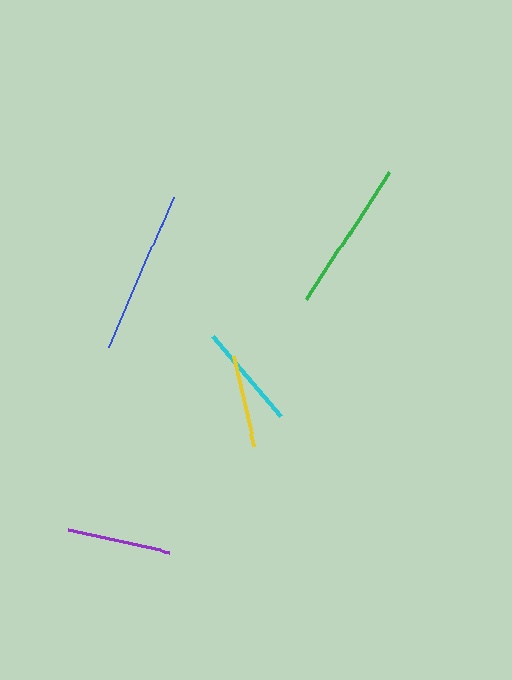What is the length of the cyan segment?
The cyan segment is approximately 106 pixels long.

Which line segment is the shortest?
The yellow line is the shortest at approximately 93 pixels.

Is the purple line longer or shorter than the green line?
The green line is longer than the purple line.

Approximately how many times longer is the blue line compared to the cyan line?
The blue line is approximately 1.5 times the length of the cyan line.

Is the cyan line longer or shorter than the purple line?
The cyan line is longer than the purple line.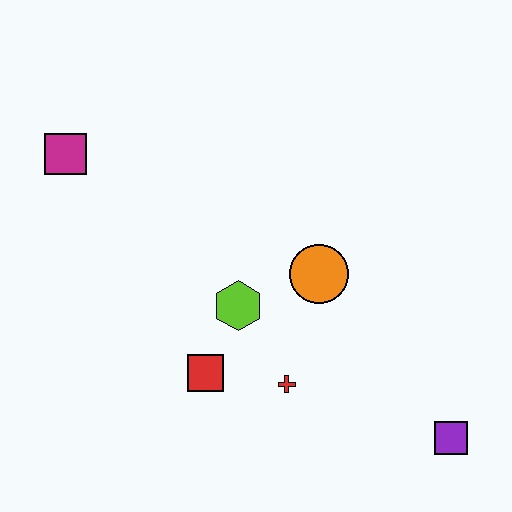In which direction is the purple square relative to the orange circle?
The purple square is below the orange circle.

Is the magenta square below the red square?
No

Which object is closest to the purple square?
The red cross is closest to the purple square.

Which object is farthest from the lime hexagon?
The purple square is farthest from the lime hexagon.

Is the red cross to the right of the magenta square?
Yes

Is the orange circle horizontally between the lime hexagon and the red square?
No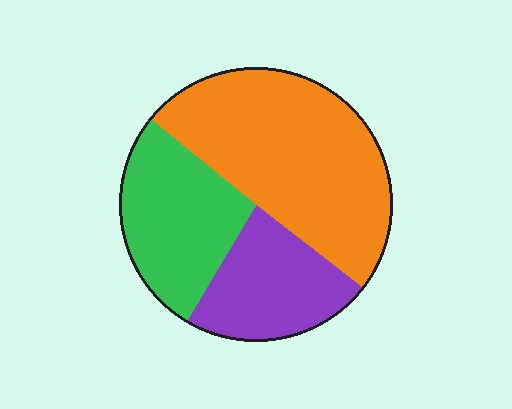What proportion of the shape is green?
Green takes up about one quarter (1/4) of the shape.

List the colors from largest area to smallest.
From largest to smallest: orange, green, purple.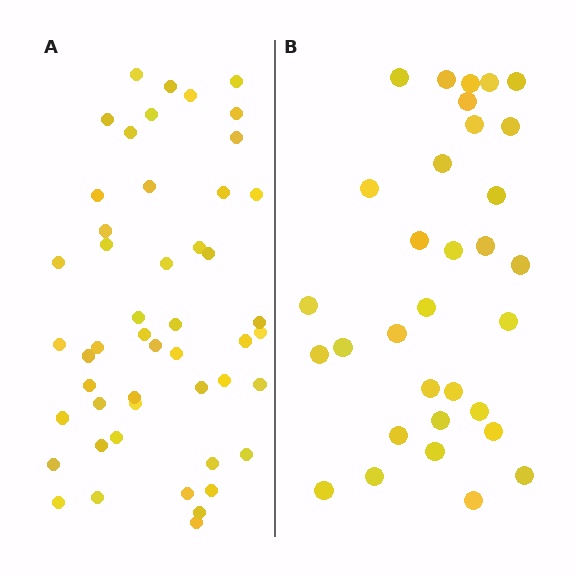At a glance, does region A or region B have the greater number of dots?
Region A (the left region) has more dots.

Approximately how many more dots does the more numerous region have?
Region A has approximately 15 more dots than region B.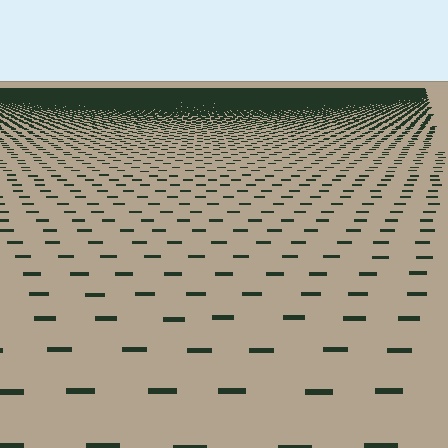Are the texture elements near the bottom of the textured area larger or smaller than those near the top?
Larger. Near the bottom, elements are closer to the viewer and appear at a bigger on-screen size.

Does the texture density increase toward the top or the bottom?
Density increases toward the top.